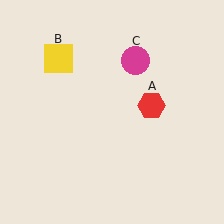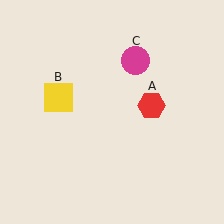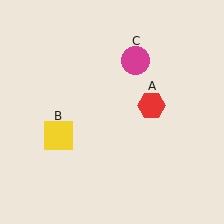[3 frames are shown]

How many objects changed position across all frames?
1 object changed position: yellow square (object B).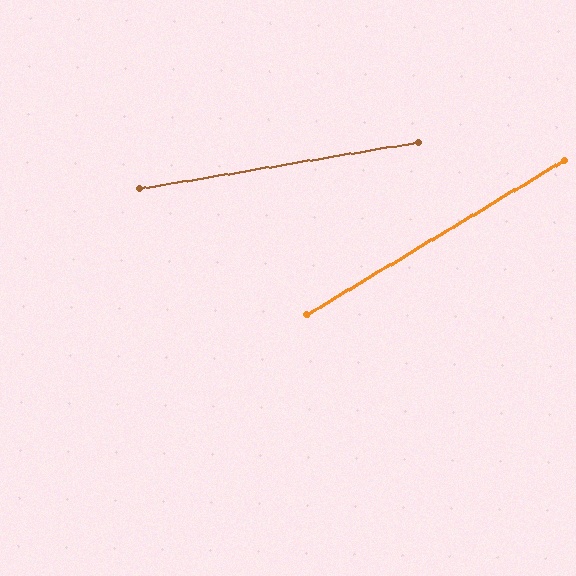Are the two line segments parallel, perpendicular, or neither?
Neither parallel nor perpendicular — they differ by about 22°.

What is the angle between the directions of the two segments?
Approximately 22 degrees.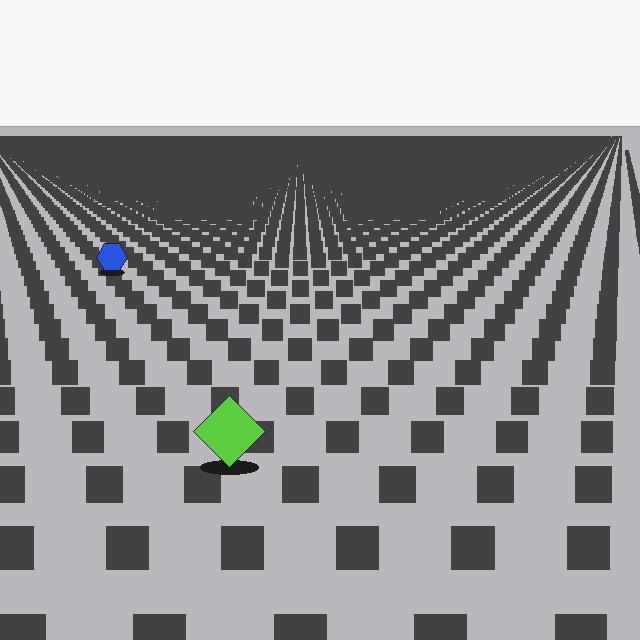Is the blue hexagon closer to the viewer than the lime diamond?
No. The lime diamond is closer — you can tell from the texture gradient: the ground texture is coarser near it.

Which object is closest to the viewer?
The lime diamond is closest. The texture marks near it are larger and more spread out.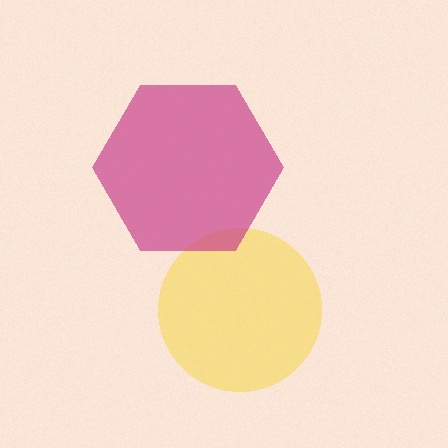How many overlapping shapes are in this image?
There are 2 overlapping shapes in the image.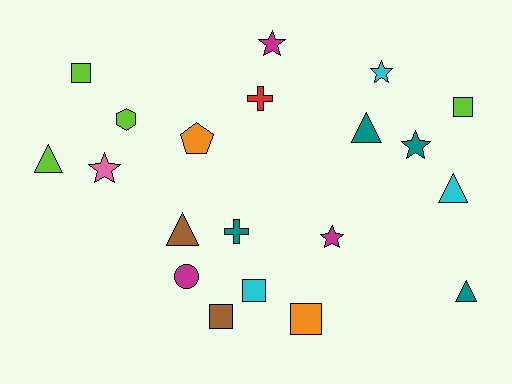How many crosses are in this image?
There are 2 crosses.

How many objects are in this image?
There are 20 objects.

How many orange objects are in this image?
There are 2 orange objects.